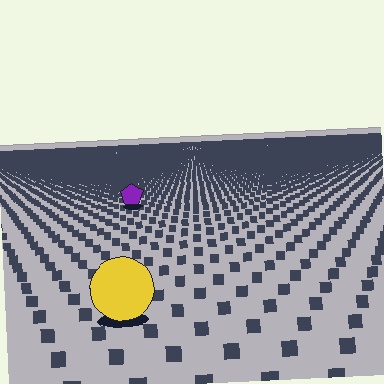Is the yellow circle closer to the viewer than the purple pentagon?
Yes. The yellow circle is closer — you can tell from the texture gradient: the ground texture is coarser near it.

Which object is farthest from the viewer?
The purple pentagon is farthest from the viewer. It appears smaller and the ground texture around it is denser.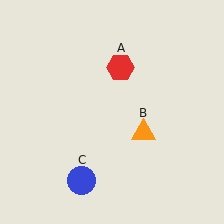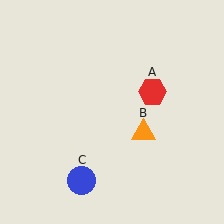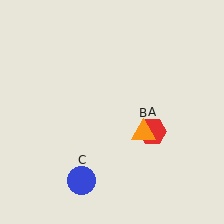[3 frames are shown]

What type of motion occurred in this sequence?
The red hexagon (object A) rotated clockwise around the center of the scene.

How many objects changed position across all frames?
1 object changed position: red hexagon (object A).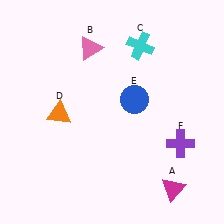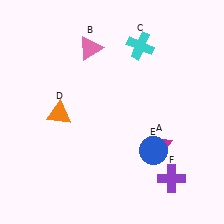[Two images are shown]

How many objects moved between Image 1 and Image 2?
3 objects moved between the two images.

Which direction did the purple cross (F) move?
The purple cross (F) moved down.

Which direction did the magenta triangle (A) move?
The magenta triangle (A) moved up.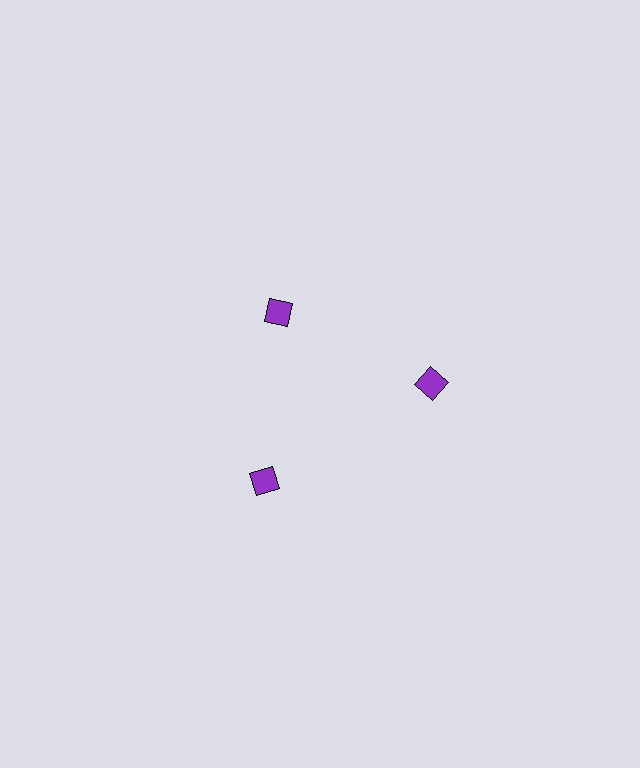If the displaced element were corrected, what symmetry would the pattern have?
It would have 3-fold rotational symmetry — the pattern would map onto itself every 120 degrees.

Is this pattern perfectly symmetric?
No. The 3 purple diamonds are arranged in a ring, but one element near the 11 o'clock position is pulled inward toward the center, breaking the 3-fold rotational symmetry.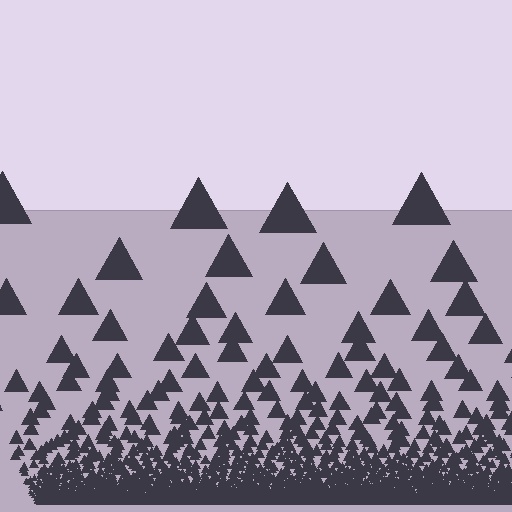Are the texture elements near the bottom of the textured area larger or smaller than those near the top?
Smaller. The gradient is inverted — elements near the bottom are smaller and denser.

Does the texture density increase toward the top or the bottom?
Density increases toward the bottom.